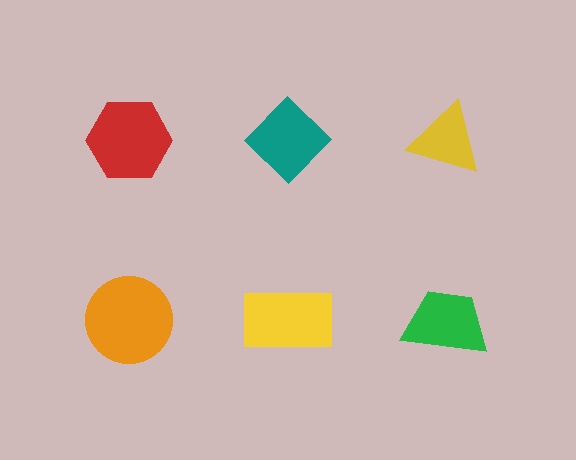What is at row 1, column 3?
A yellow triangle.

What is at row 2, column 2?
A yellow rectangle.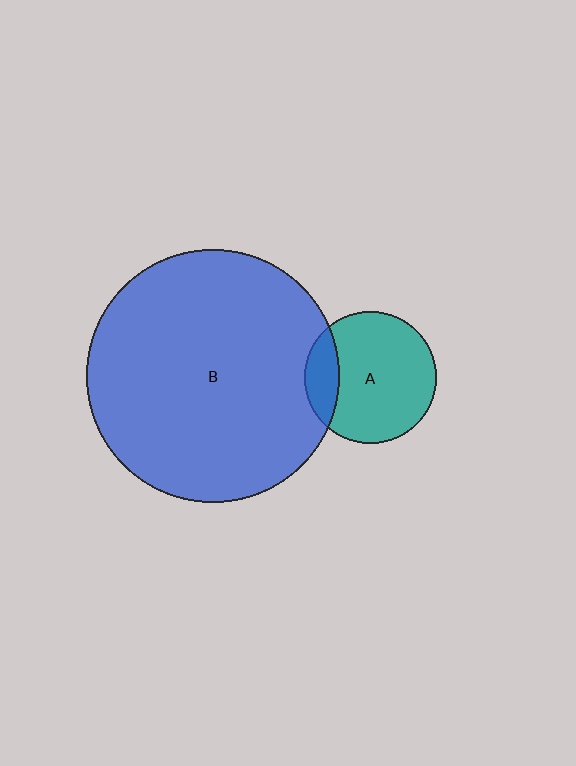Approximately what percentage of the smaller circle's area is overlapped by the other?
Approximately 20%.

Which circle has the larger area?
Circle B (blue).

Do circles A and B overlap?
Yes.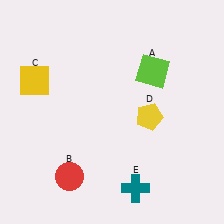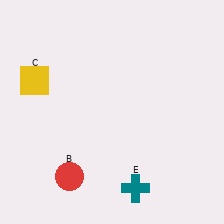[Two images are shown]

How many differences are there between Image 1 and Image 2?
There are 2 differences between the two images.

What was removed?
The lime square (A), the yellow pentagon (D) were removed in Image 2.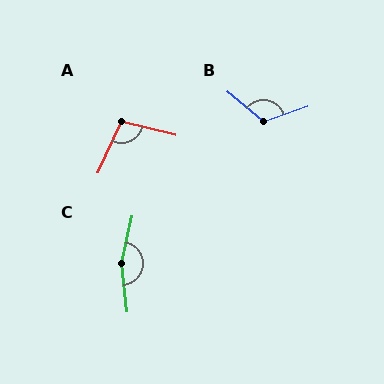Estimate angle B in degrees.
Approximately 122 degrees.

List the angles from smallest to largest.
A (101°), B (122°), C (161°).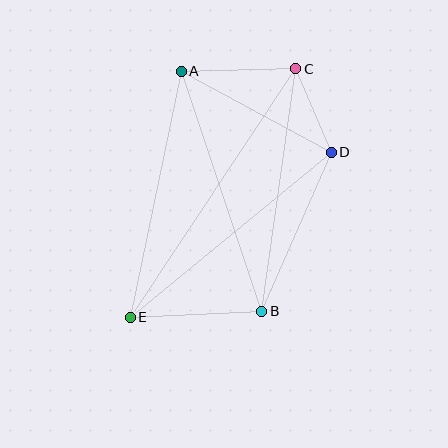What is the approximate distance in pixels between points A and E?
The distance between A and E is approximately 251 pixels.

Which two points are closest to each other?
Points C and D are closest to each other.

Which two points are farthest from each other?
Points C and E are farthest from each other.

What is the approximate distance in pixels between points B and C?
The distance between B and C is approximately 245 pixels.